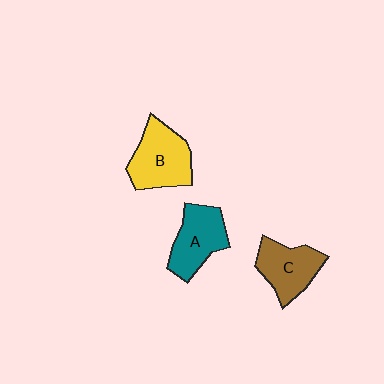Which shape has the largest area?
Shape B (yellow).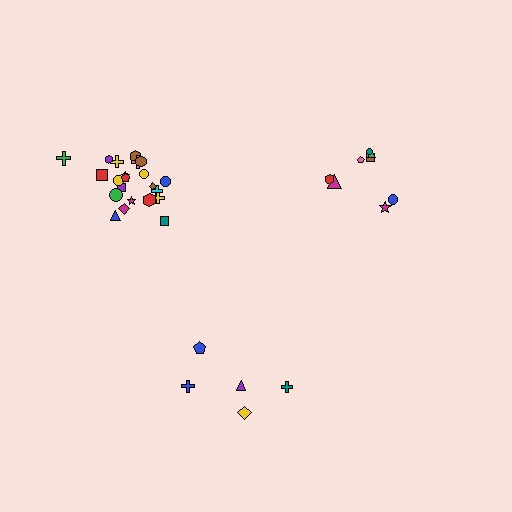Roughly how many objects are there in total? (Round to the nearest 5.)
Roughly 35 objects in total.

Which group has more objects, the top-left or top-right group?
The top-left group.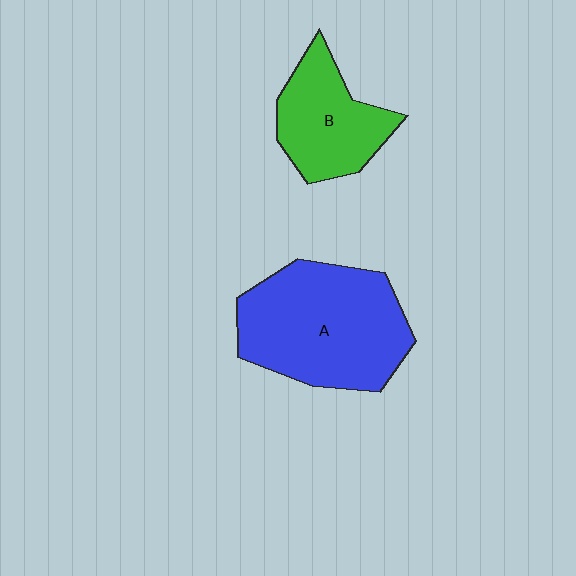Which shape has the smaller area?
Shape B (green).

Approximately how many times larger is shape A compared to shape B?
Approximately 1.7 times.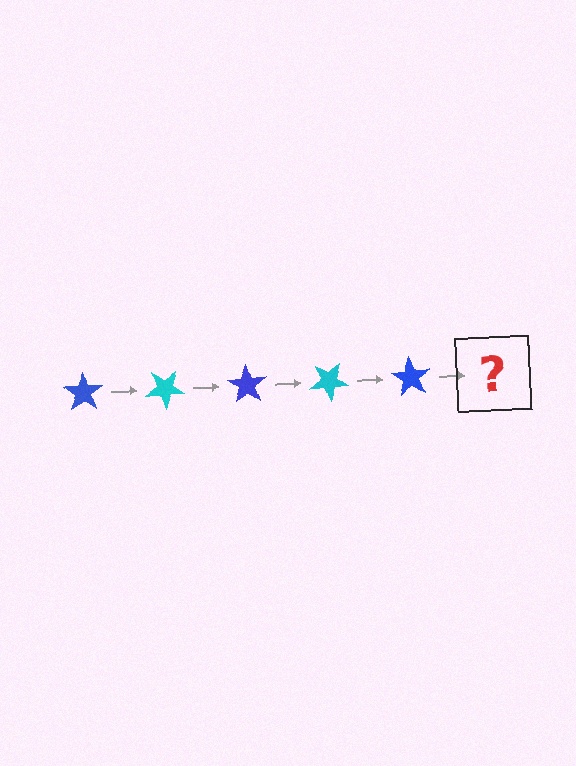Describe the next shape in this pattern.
It should be a cyan star, rotated 175 degrees from the start.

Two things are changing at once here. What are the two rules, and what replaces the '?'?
The two rules are that it rotates 35 degrees each step and the color cycles through blue and cyan. The '?' should be a cyan star, rotated 175 degrees from the start.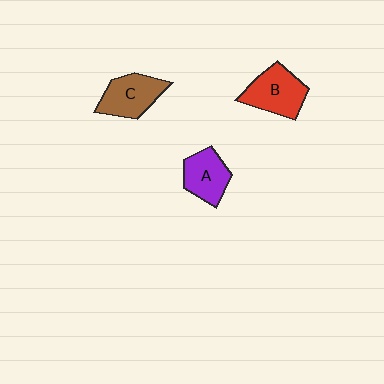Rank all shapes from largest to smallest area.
From largest to smallest: B (red), C (brown), A (purple).